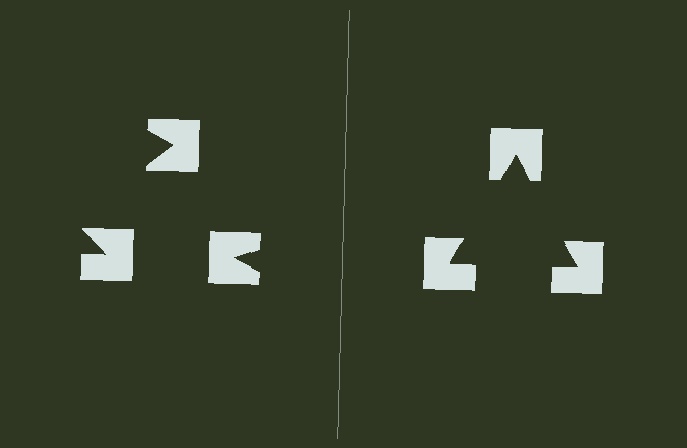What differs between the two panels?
The notched squares are positioned identically on both sides; only the wedge orientations differ. On the right they align to a triangle; on the left they are misaligned.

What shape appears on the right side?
An illusory triangle.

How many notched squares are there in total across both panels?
6 — 3 on each side.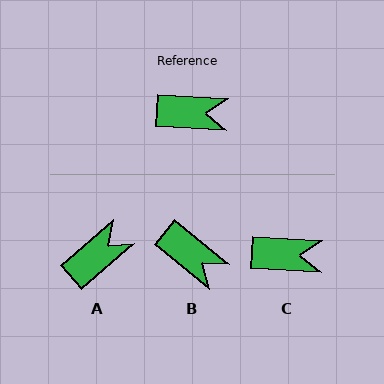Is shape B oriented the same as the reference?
No, it is off by about 37 degrees.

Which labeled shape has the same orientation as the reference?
C.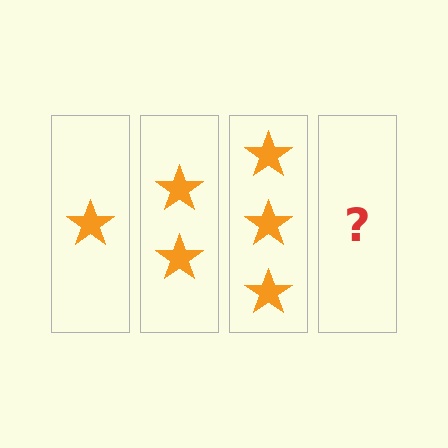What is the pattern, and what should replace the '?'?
The pattern is that each step adds one more star. The '?' should be 4 stars.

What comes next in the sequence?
The next element should be 4 stars.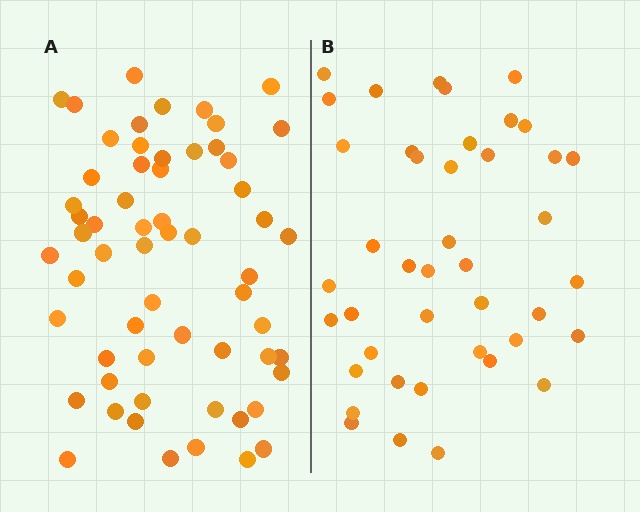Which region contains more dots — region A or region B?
Region A (the left region) has more dots.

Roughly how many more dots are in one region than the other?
Region A has approximately 20 more dots than region B.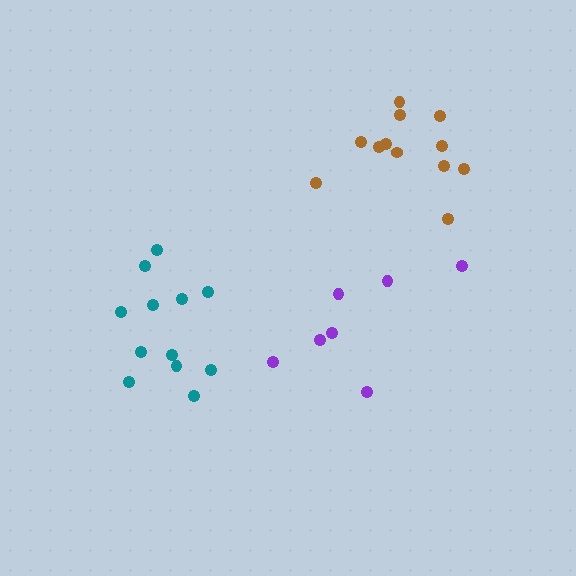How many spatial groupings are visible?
There are 3 spatial groupings.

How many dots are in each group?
Group 1: 7 dots, Group 2: 12 dots, Group 3: 12 dots (31 total).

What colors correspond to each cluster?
The clusters are colored: purple, brown, teal.